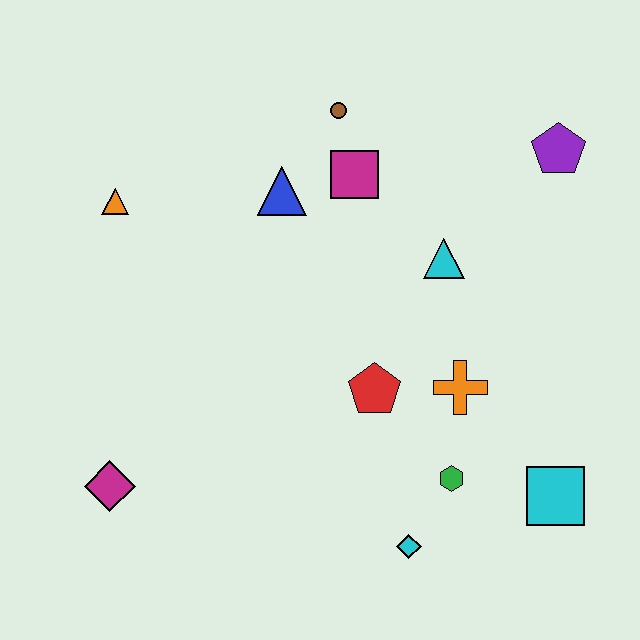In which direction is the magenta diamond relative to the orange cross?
The magenta diamond is to the left of the orange cross.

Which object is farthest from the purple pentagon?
The magenta diamond is farthest from the purple pentagon.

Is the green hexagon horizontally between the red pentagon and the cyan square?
Yes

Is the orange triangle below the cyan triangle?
No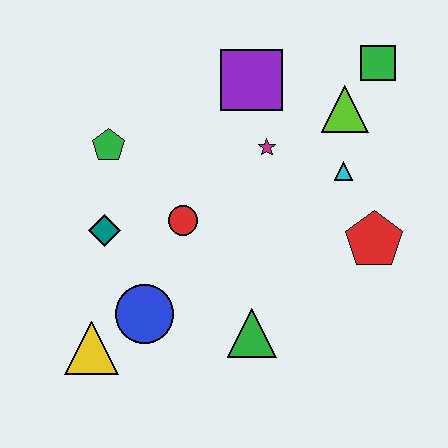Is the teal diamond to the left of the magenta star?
Yes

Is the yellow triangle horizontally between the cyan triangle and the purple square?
No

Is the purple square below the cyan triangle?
No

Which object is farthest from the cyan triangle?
The yellow triangle is farthest from the cyan triangle.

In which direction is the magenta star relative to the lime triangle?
The magenta star is to the left of the lime triangle.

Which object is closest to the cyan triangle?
The lime triangle is closest to the cyan triangle.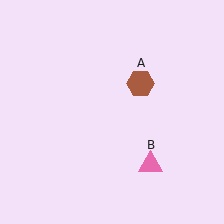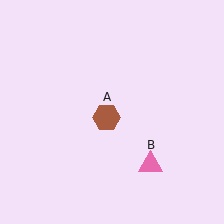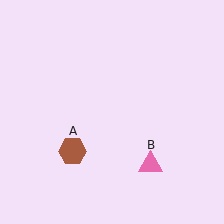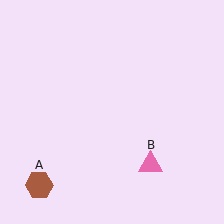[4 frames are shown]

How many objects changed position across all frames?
1 object changed position: brown hexagon (object A).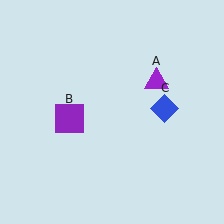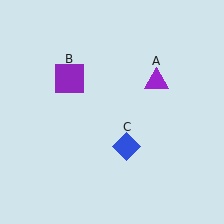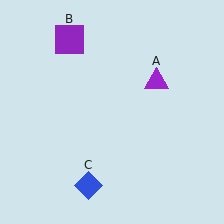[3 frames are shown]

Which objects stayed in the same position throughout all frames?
Purple triangle (object A) remained stationary.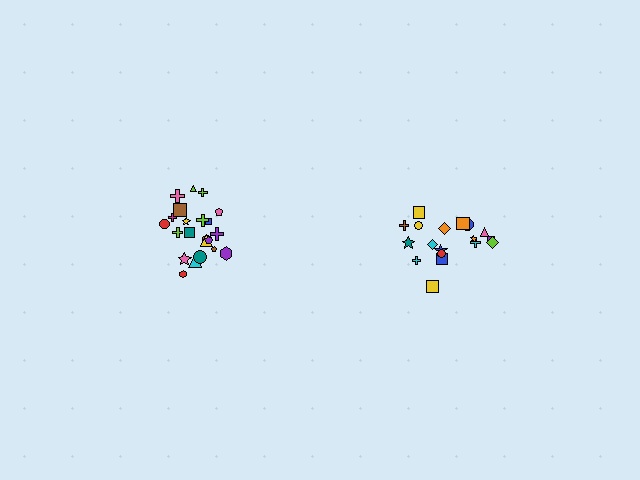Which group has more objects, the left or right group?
The left group.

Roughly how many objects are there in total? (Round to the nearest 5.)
Roughly 40 objects in total.